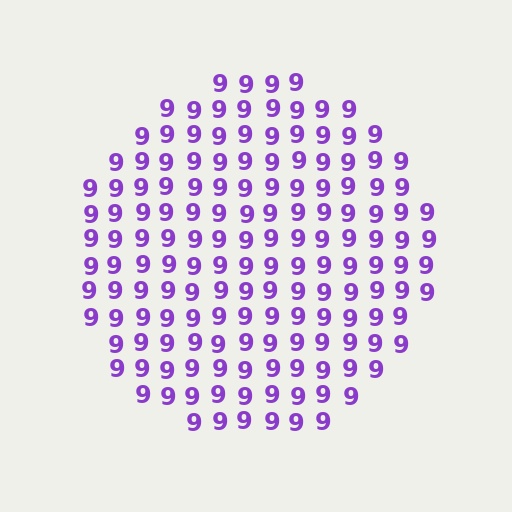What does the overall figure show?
The overall figure shows a circle.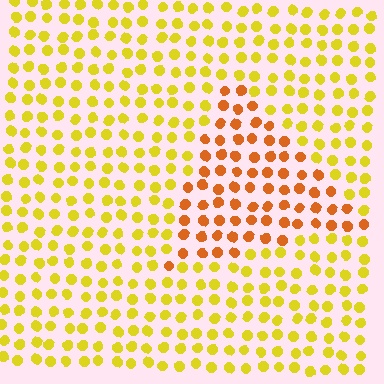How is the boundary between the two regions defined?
The boundary is defined purely by a slight shift in hue (about 35 degrees). Spacing, size, and orientation are identical on both sides.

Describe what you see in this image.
The image is filled with small yellow elements in a uniform arrangement. A triangle-shaped region is visible where the elements are tinted to a slightly different hue, forming a subtle color boundary.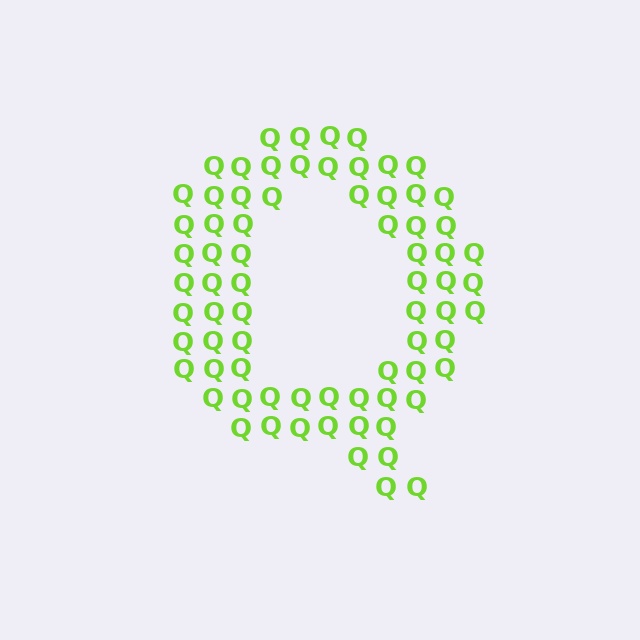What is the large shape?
The large shape is the letter Q.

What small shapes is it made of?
It is made of small letter Q's.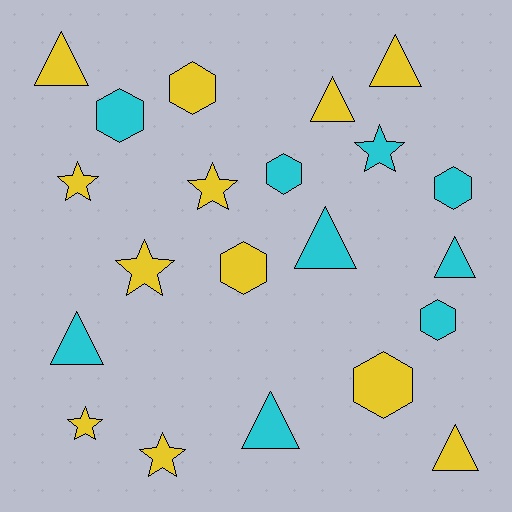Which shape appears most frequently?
Triangle, with 8 objects.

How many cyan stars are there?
There is 1 cyan star.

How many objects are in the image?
There are 21 objects.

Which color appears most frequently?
Yellow, with 12 objects.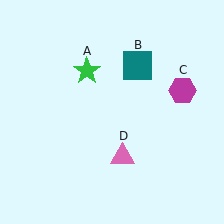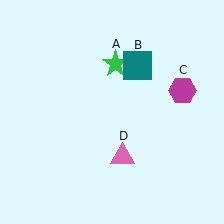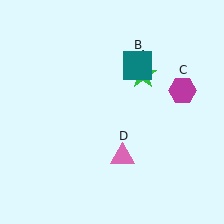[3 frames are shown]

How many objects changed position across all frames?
1 object changed position: green star (object A).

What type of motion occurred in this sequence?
The green star (object A) rotated clockwise around the center of the scene.